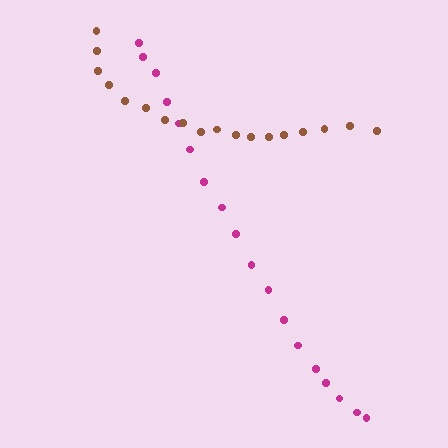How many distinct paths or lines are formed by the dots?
There are 2 distinct paths.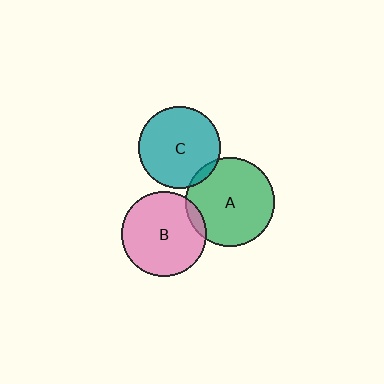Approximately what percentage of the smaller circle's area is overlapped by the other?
Approximately 5%.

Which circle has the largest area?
Circle A (green).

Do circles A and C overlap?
Yes.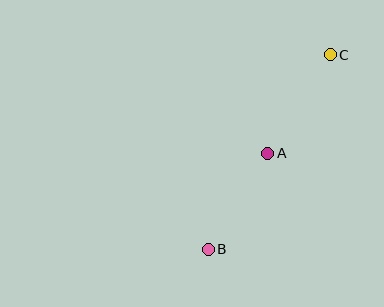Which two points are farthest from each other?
Points B and C are farthest from each other.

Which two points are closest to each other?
Points A and B are closest to each other.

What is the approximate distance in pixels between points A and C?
The distance between A and C is approximately 117 pixels.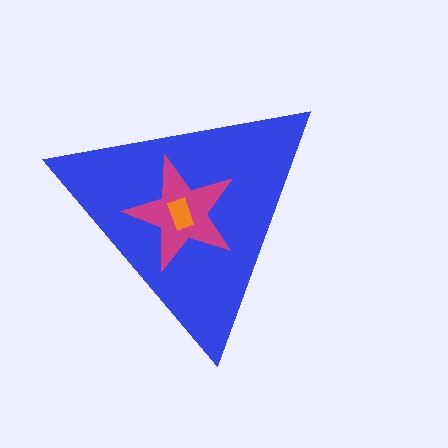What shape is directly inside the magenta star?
The orange rectangle.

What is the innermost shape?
The orange rectangle.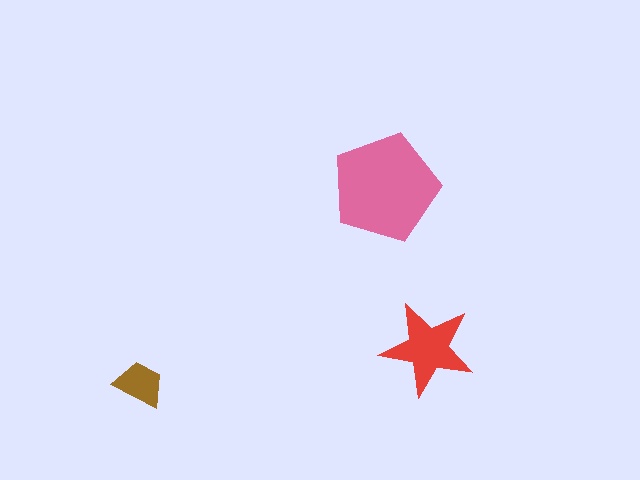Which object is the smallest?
The brown trapezoid.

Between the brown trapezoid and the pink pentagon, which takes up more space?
The pink pentagon.